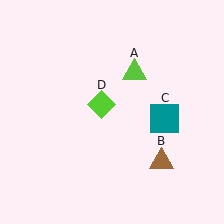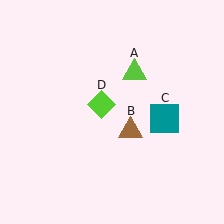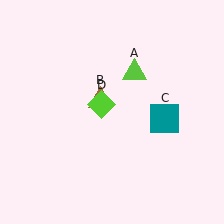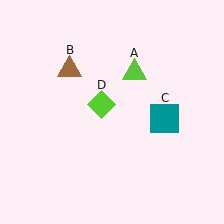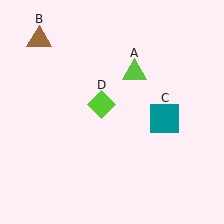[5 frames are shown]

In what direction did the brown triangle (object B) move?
The brown triangle (object B) moved up and to the left.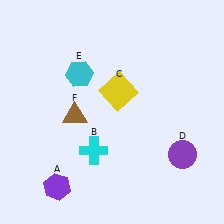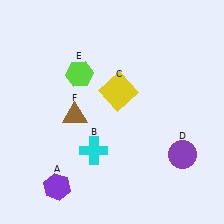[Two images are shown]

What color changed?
The hexagon (E) changed from cyan in Image 1 to lime in Image 2.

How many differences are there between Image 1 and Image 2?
There is 1 difference between the two images.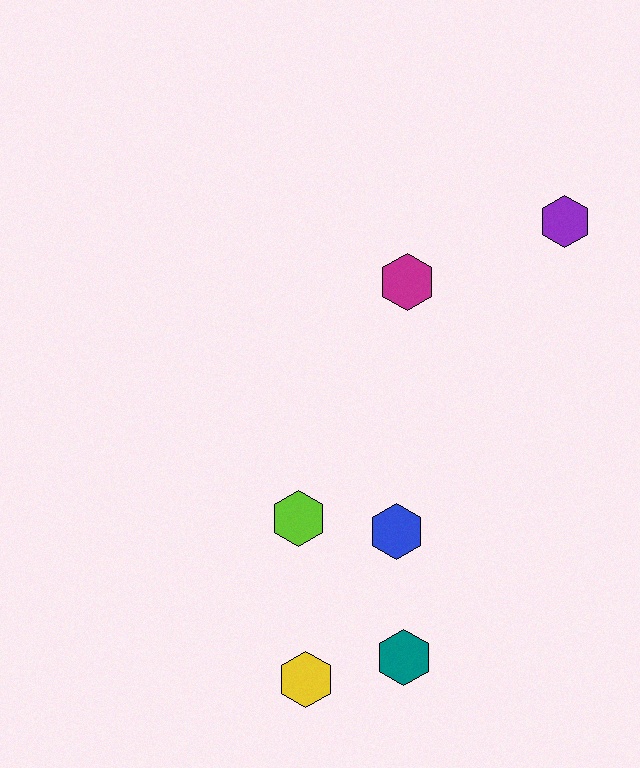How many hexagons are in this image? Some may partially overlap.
There are 6 hexagons.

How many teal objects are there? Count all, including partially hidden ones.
There is 1 teal object.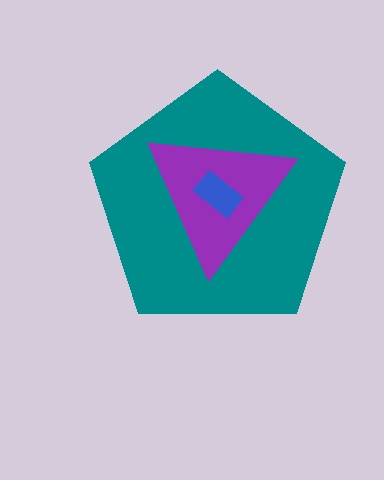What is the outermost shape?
The teal pentagon.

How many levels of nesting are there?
3.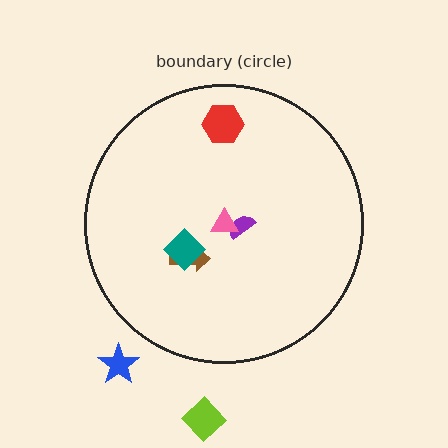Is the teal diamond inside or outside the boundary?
Inside.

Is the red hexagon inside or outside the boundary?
Inside.